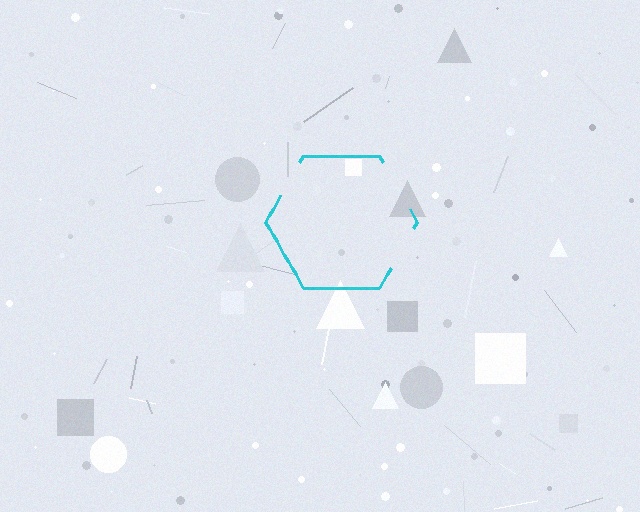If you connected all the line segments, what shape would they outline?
They would outline a hexagon.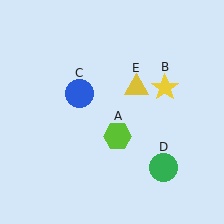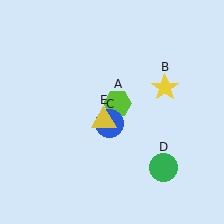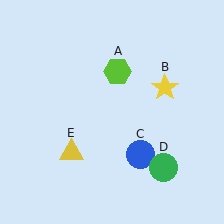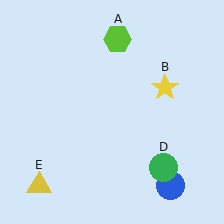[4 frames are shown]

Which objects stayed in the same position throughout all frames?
Yellow star (object B) and green circle (object D) remained stationary.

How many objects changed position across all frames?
3 objects changed position: lime hexagon (object A), blue circle (object C), yellow triangle (object E).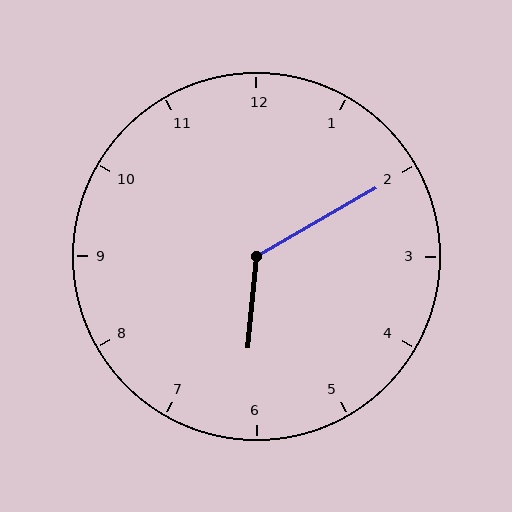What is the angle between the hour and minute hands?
Approximately 125 degrees.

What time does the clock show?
6:10.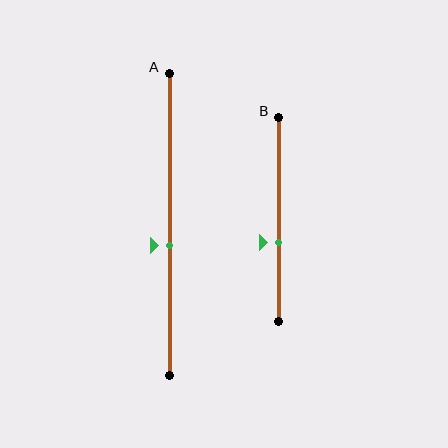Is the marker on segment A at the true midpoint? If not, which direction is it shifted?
No, the marker on segment A is shifted downward by about 7% of the segment length.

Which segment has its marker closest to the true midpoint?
Segment A has its marker closest to the true midpoint.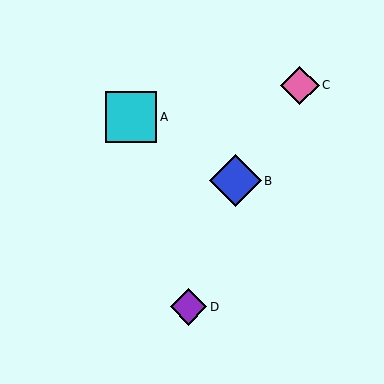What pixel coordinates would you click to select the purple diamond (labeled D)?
Click at (188, 307) to select the purple diamond D.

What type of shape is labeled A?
Shape A is a cyan square.